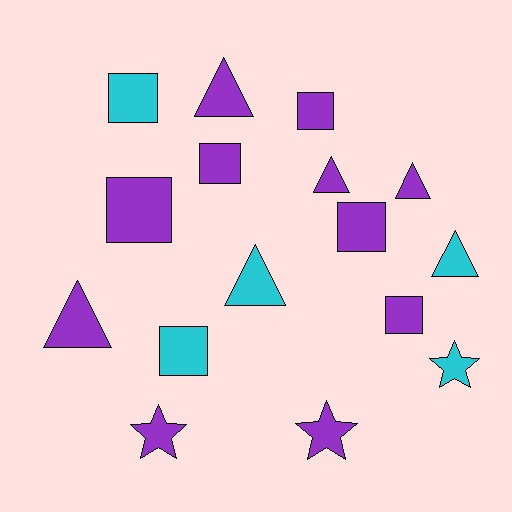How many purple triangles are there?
There are 4 purple triangles.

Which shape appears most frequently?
Square, with 7 objects.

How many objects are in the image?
There are 16 objects.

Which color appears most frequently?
Purple, with 11 objects.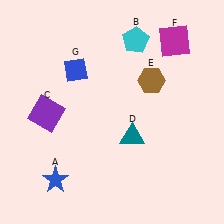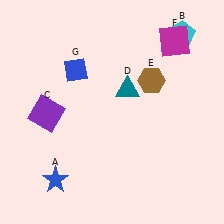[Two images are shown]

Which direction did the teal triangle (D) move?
The teal triangle (D) moved up.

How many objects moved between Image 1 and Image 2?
2 objects moved between the two images.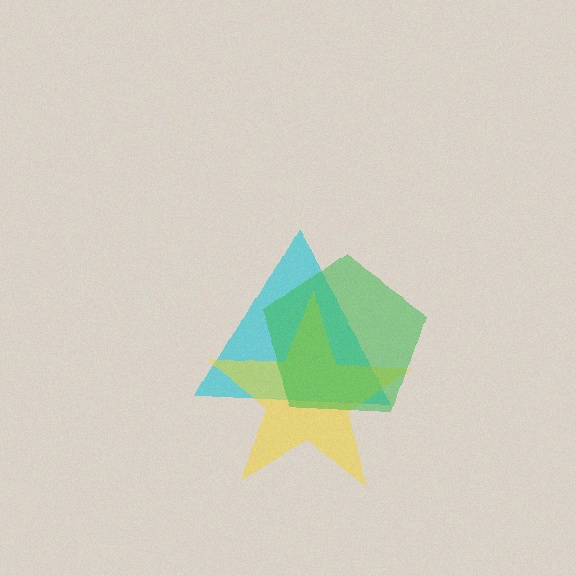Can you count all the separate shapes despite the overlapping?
Yes, there are 3 separate shapes.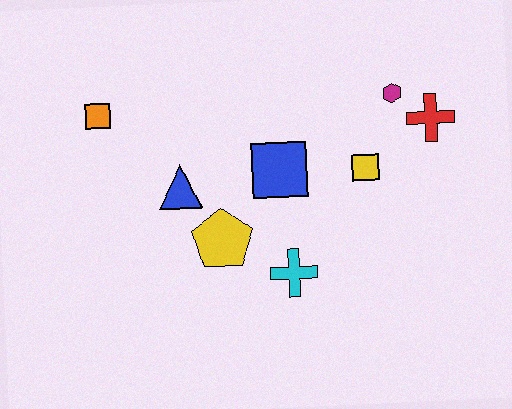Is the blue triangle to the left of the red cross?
Yes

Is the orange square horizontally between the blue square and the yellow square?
No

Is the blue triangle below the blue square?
Yes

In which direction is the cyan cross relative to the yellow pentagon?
The cyan cross is to the right of the yellow pentagon.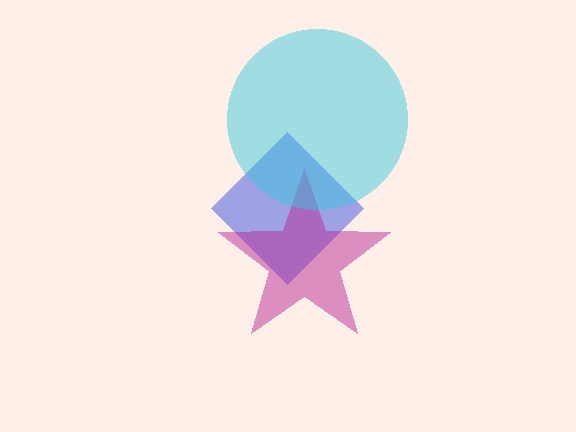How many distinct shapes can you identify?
There are 3 distinct shapes: a blue diamond, a magenta star, a cyan circle.